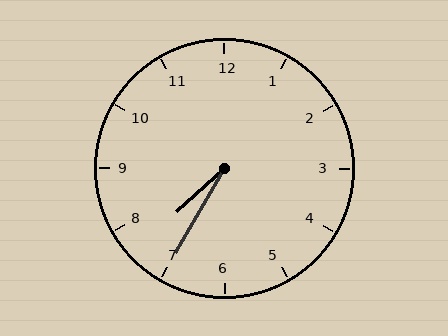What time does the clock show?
7:35.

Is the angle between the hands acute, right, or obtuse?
It is acute.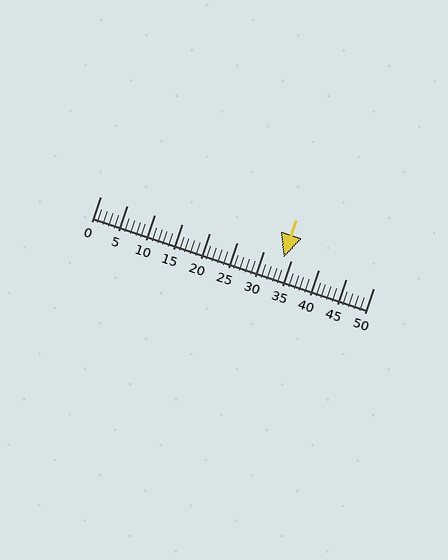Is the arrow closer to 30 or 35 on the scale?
The arrow is closer to 35.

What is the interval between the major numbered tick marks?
The major tick marks are spaced 5 units apart.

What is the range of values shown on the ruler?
The ruler shows values from 0 to 50.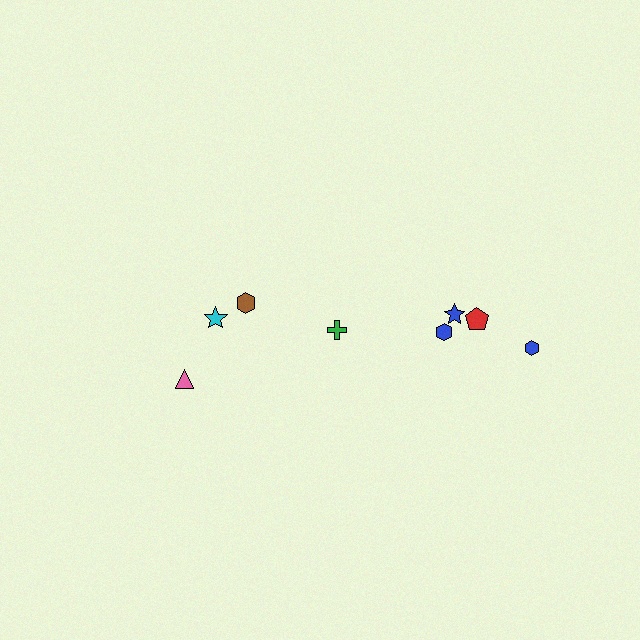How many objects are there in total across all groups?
There are 8 objects.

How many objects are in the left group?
There are 3 objects.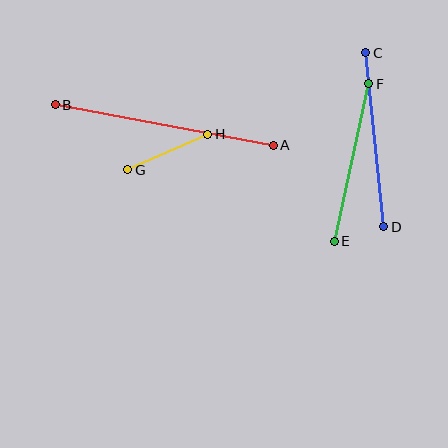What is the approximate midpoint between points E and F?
The midpoint is at approximately (352, 163) pixels.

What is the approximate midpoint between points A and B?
The midpoint is at approximately (164, 125) pixels.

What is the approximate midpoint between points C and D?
The midpoint is at approximately (375, 140) pixels.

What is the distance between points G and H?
The distance is approximately 87 pixels.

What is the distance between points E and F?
The distance is approximately 161 pixels.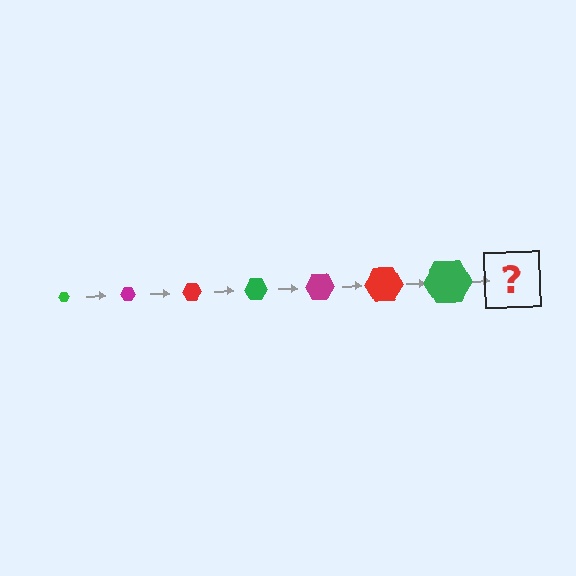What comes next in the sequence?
The next element should be a magenta hexagon, larger than the previous one.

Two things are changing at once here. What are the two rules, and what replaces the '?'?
The two rules are that the hexagon grows larger each step and the color cycles through green, magenta, and red. The '?' should be a magenta hexagon, larger than the previous one.